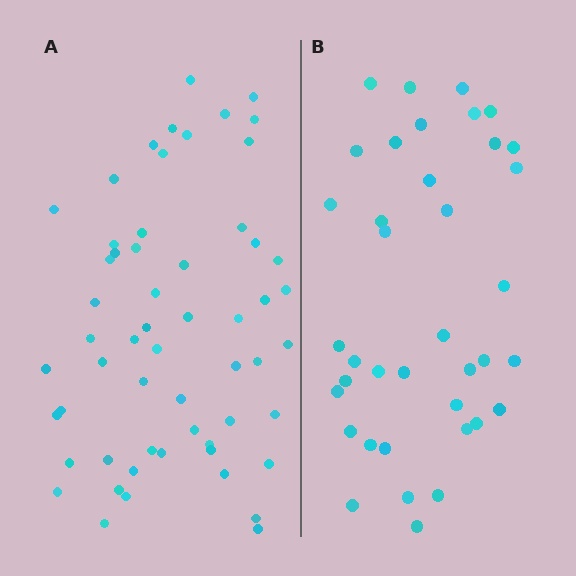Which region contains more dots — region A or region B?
Region A (the left region) has more dots.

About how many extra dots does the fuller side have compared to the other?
Region A has approximately 20 more dots than region B.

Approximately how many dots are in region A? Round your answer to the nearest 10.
About 60 dots. (The exact count is 57, which rounds to 60.)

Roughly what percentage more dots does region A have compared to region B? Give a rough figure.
About 50% more.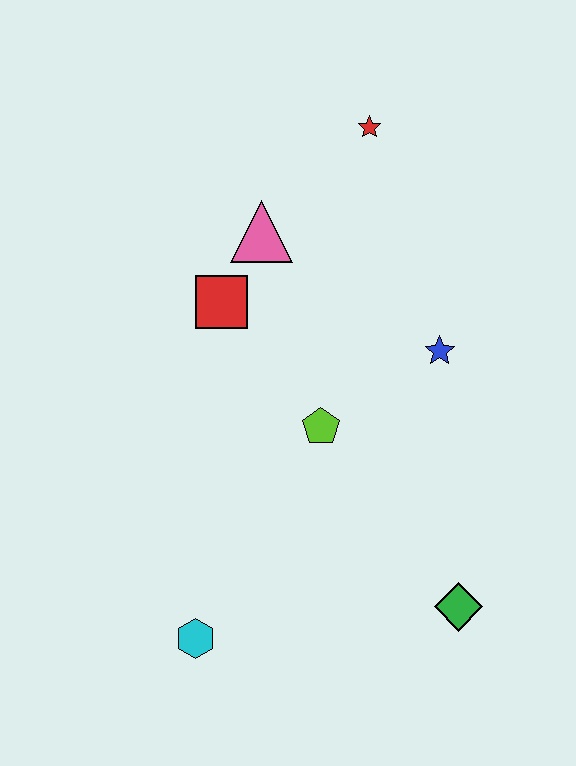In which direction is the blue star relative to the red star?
The blue star is below the red star.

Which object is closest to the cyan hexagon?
The lime pentagon is closest to the cyan hexagon.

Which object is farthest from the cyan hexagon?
The red star is farthest from the cyan hexagon.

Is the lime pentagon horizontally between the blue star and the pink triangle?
Yes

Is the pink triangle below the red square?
No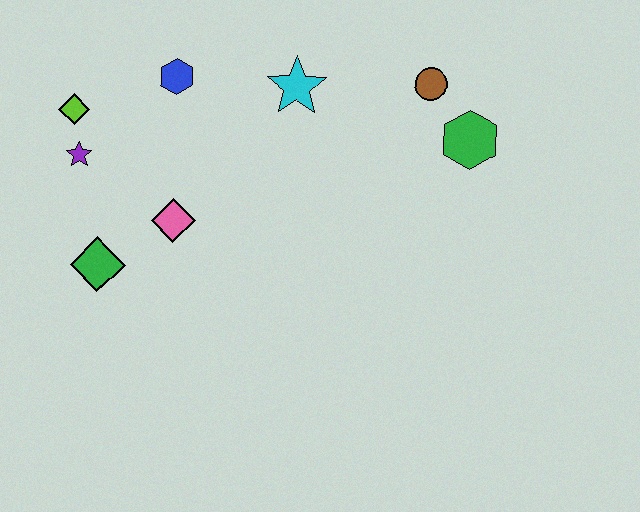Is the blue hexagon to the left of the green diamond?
No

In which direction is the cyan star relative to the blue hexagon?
The cyan star is to the right of the blue hexagon.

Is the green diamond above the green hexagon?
No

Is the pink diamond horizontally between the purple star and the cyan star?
Yes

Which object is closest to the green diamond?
The pink diamond is closest to the green diamond.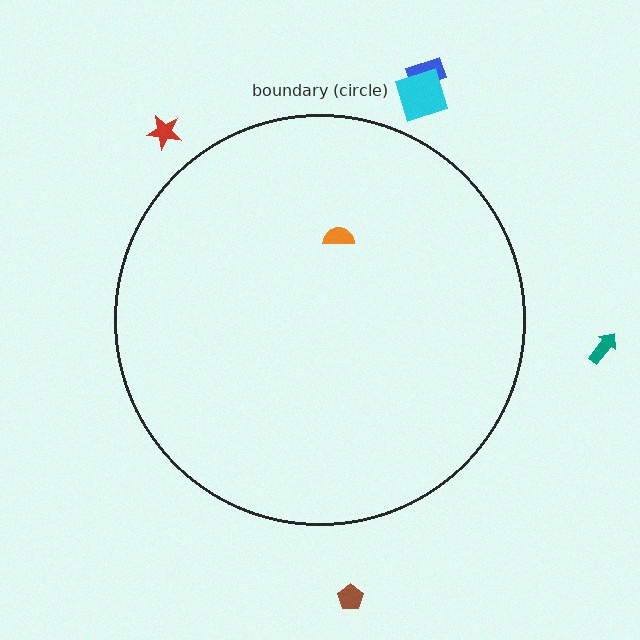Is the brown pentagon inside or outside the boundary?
Outside.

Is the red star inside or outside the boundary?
Outside.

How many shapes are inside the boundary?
1 inside, 5 outside.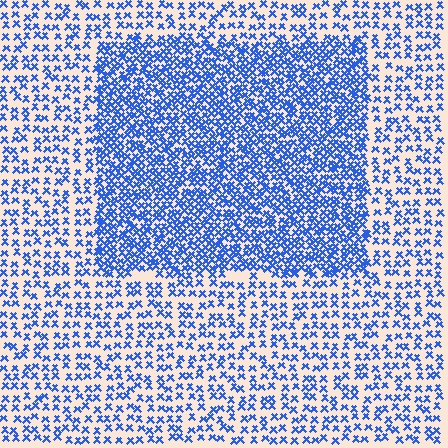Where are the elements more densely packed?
The elements are more densely packed inside the rectangle boundary.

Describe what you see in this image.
The image contains small blue elements arranged at two different densities. A rectangle-shaped region is visible where the elements are more densely packed than the surrounding area.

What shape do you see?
I see a rectangle.